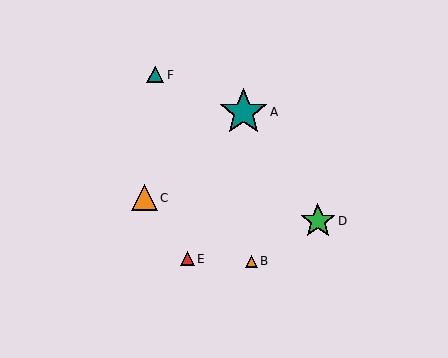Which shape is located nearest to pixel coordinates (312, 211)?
The green star (labeled D) at (318, 221) is nearest to that location.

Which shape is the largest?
The teal star (labeled A) is the largest.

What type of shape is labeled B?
Shape B is an orange triangle.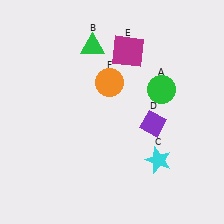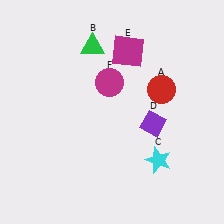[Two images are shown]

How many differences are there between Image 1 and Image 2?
There are 2 differences between the two images.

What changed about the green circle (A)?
In Image 1, A is green. In Image 2, it changed to red.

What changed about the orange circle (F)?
In Image 1, F is orange. In Image 2, it changed to magenta.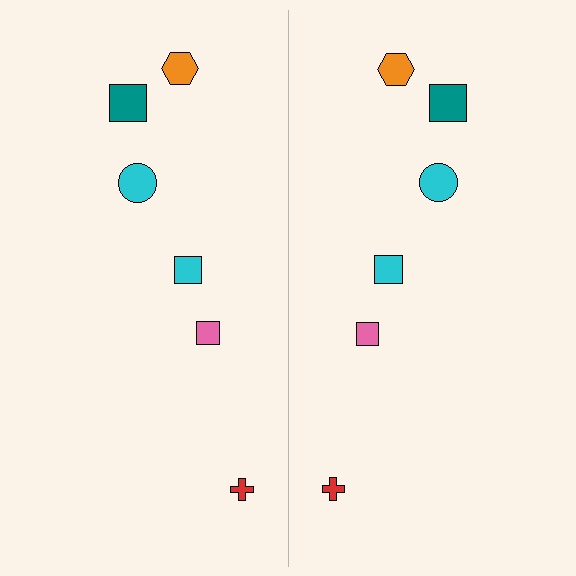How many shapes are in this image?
There are 12 shapes in this image.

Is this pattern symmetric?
Yes, this pattern has bilateral (reflection) symmetry.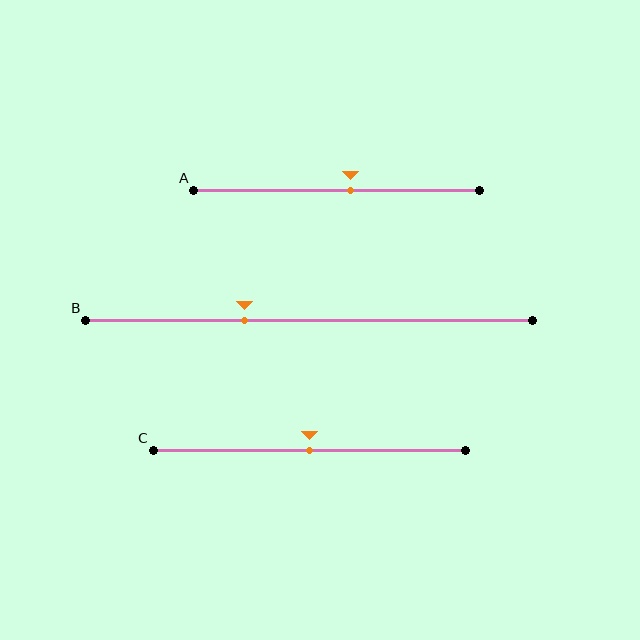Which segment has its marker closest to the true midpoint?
Segment C has its marker closest to the true midpoint.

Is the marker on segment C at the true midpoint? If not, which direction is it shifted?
Yes, the marker on segment C is at the true midpoint.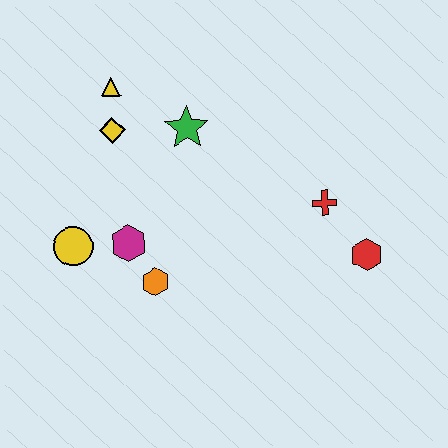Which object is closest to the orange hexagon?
The magenta hexagon is closest to the orange hexagon.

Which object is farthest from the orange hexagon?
The red hexagon is farthest from the orange hexagon.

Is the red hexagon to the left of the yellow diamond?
No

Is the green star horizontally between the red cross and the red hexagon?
No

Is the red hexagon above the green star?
No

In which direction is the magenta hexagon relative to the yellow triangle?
The magenta hexagon is below the yellow triangle.